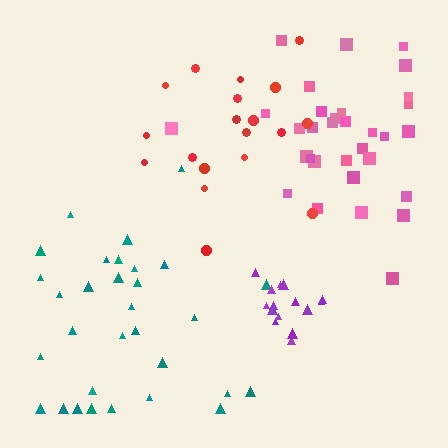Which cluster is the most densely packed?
Purple.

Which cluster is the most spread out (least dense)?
Red.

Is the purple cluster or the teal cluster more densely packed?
Purple.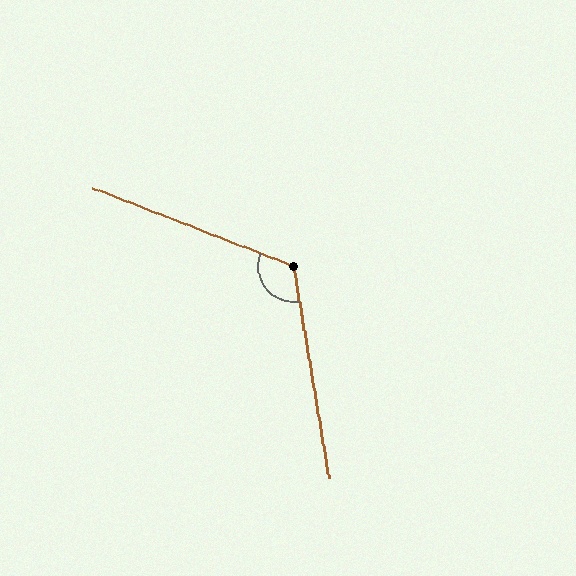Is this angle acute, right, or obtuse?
It is obtuse.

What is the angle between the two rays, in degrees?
Approximately 120 degrees.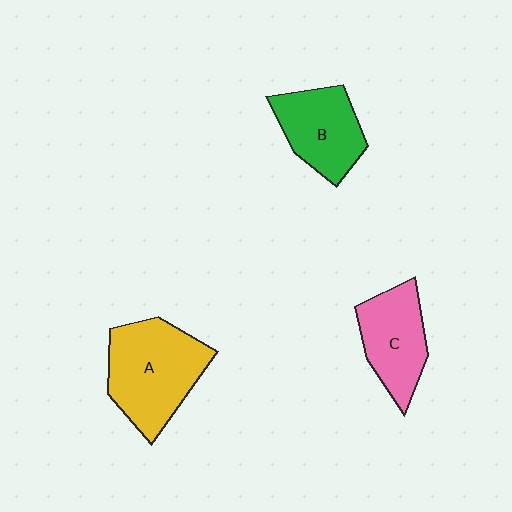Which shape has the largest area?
Shape A (yellow).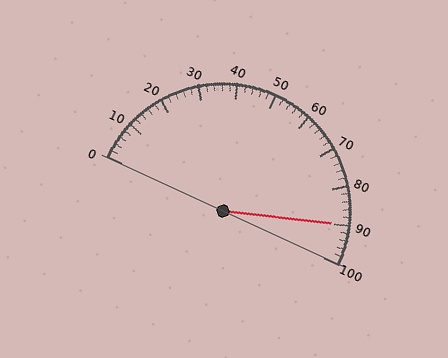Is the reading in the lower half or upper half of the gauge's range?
The reading is in the upper half of the range (0 to 100).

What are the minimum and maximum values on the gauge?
The gauge ranges from 0 to 100.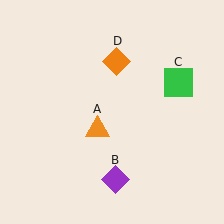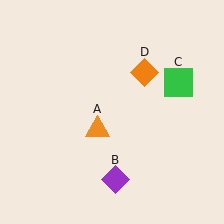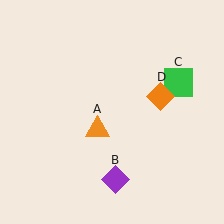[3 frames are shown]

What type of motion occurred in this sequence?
The orange diamond (object D) rotated clockwise around the center of the scene.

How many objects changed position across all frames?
1 object changed position: orange diamond (object D).